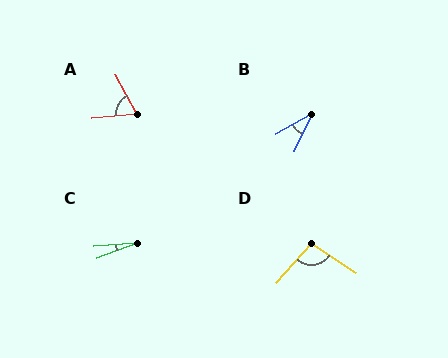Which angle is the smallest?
C, at approximately 17 degrees.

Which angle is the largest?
D, at approximately 98 degrees.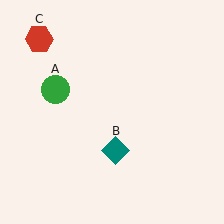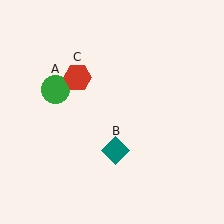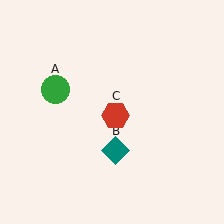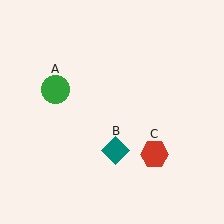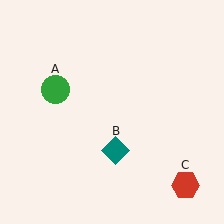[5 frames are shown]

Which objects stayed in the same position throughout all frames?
Green circle (object A) and teal diamond (object B) remained stationary.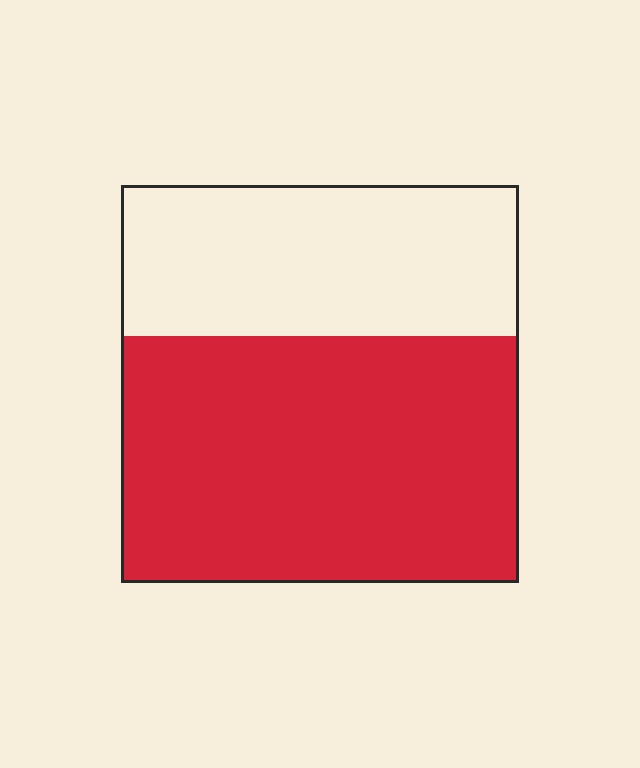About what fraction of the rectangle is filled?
About five eighths (5/8).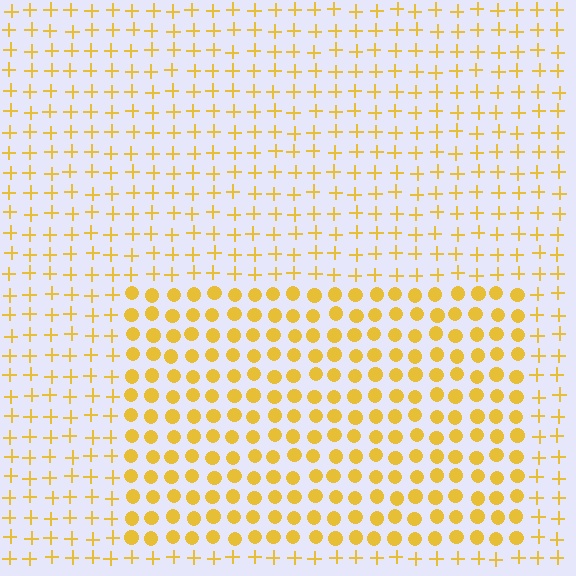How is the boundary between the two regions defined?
The boundary is defined by a change in element shape: circles inside vs. plus signs outside. All elements share the same color and spacing.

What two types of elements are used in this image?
The image uses circles inside the rectangle region and plus signs outside it.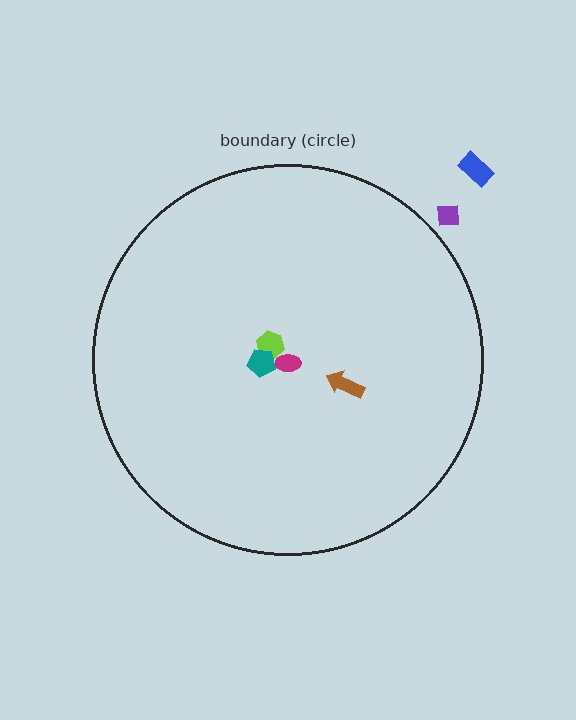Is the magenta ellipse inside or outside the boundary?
Inside.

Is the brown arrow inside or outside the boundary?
Inside.